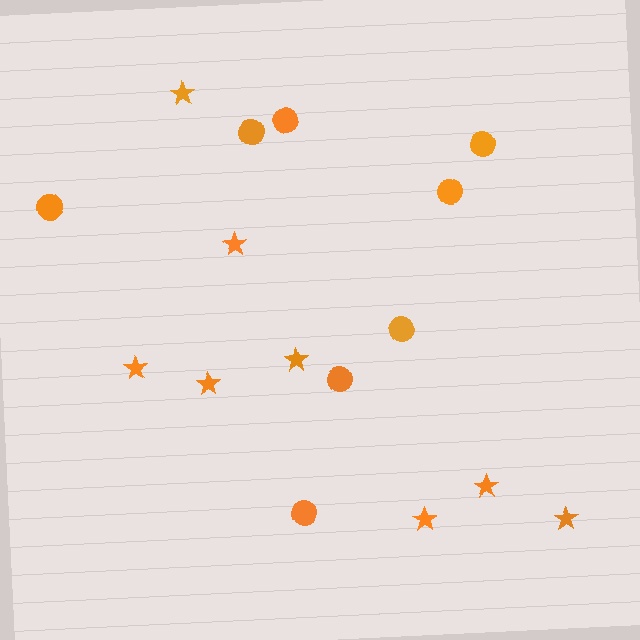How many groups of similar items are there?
There are 2 groups: one group of circles (8) and one group of stars (8).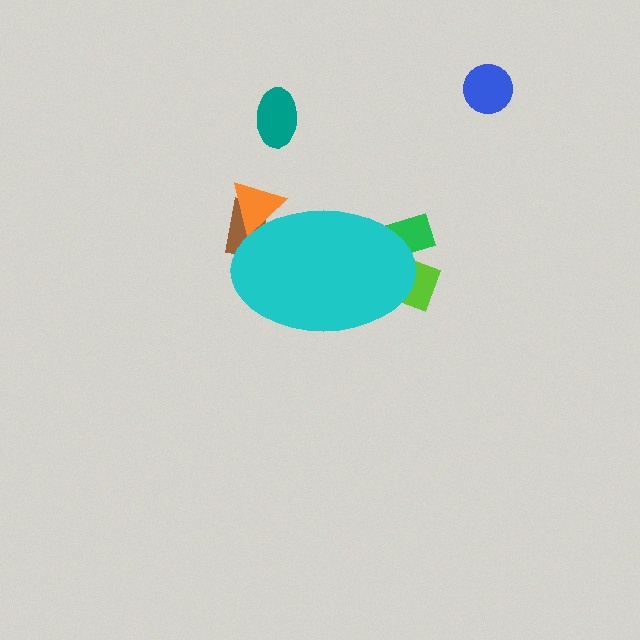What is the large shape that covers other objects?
A cyan ellipse.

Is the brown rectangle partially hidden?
Yes, the brown rectangle is partially hidden behind the cyan ellipse.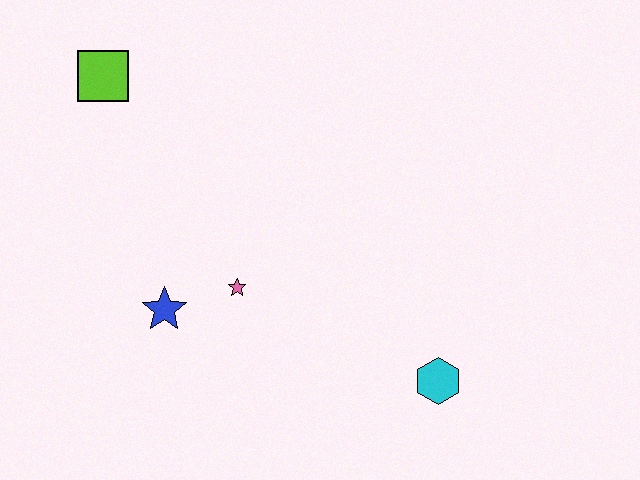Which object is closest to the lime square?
The blue star is closest to the lime square.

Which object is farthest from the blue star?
The cyan hexagon is farthest from the blue star.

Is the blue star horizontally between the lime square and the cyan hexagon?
Yes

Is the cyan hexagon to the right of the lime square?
Yes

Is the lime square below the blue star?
No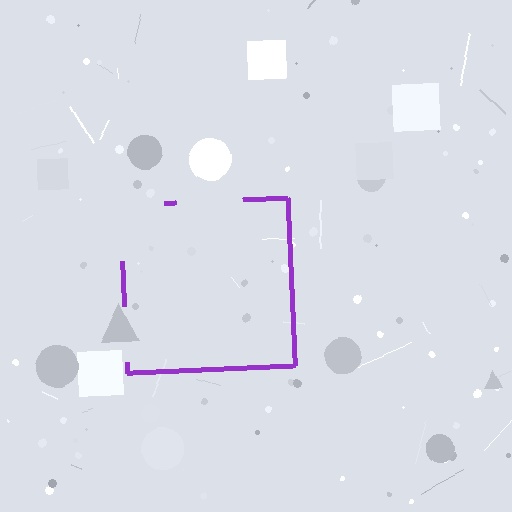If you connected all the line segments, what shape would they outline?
They would outline a square.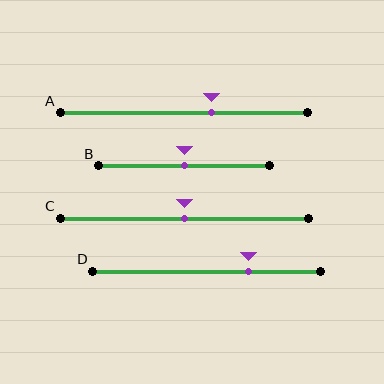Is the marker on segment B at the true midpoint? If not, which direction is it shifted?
Yes, the marker on segment B is at the true midpoint.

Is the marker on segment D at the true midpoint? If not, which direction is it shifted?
No, the marker on segment D is shifted to the right by about 18% of the segment length.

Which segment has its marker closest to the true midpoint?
Segment B has its marker closest to the true midpoint.